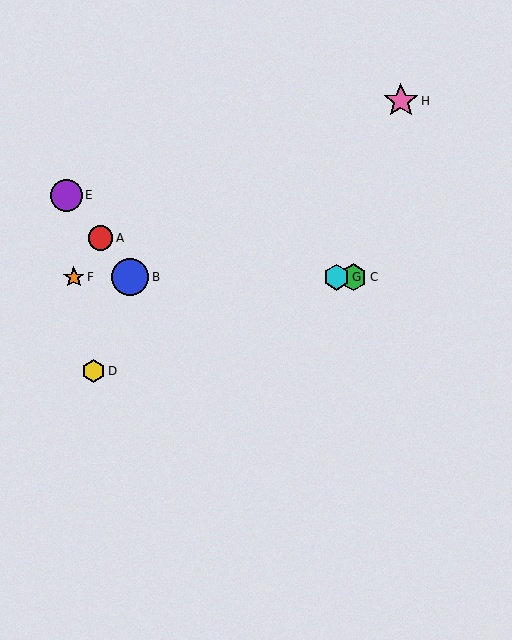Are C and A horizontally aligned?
No, C is at y≈277 and A is at y≈238.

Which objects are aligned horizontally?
Objects B, C, F, G are aligned horizontally.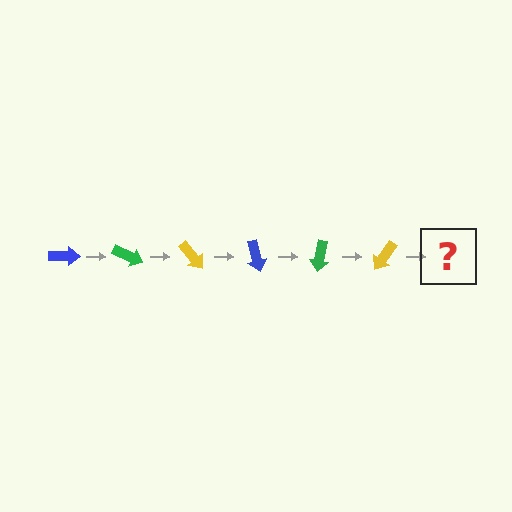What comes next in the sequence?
The next element should be a blue arrow, rotated 150 degrees from the start.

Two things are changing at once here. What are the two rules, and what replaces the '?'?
The two rules are that it rotates 25 degrees each step and the color cycles through blue, green, and yellow. The '?' should be a blue arrow, rotated 150 degrees from the start.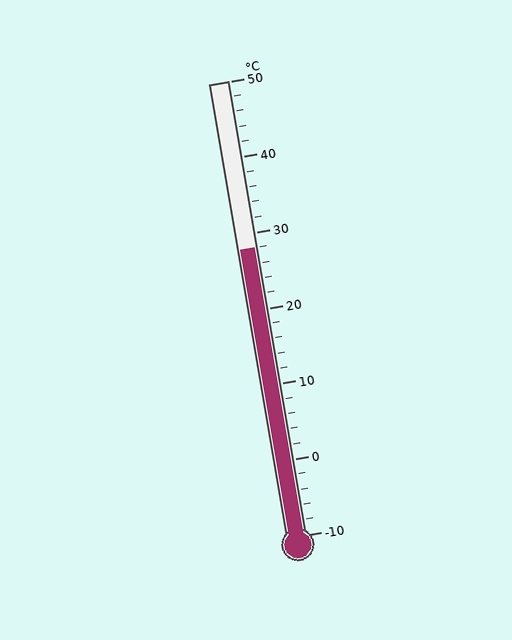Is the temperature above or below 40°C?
The temperature is below 40°C.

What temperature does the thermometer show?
The thermometer shows approximately 28°C.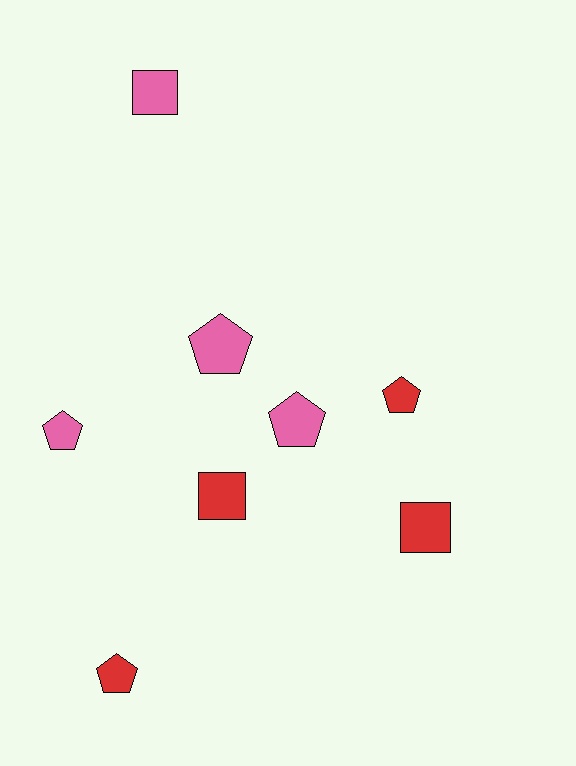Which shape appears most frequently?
Pentagon, with 5 objects.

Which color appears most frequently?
Pink, with 4 objects.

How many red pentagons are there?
There are 2 red pentagons.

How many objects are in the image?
There are 8 objects.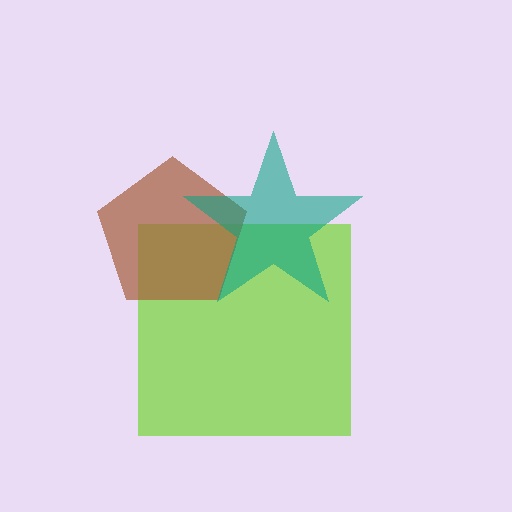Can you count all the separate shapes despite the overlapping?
Yes, there are 3 separate shapes.